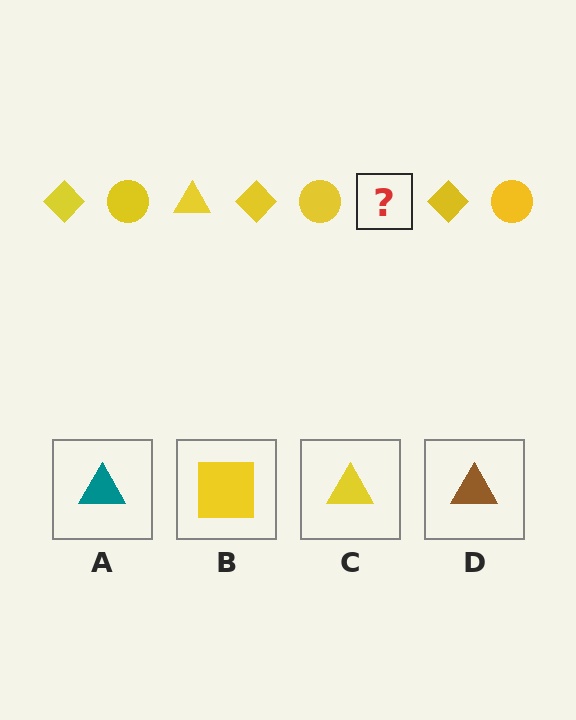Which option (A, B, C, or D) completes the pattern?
C.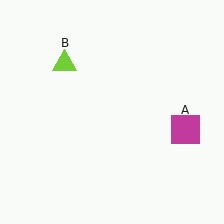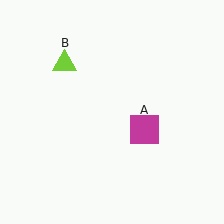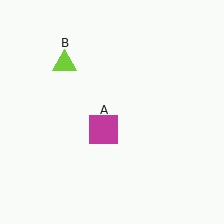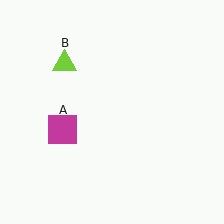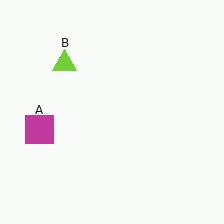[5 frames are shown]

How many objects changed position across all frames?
1 object changed position: magenta square (object A).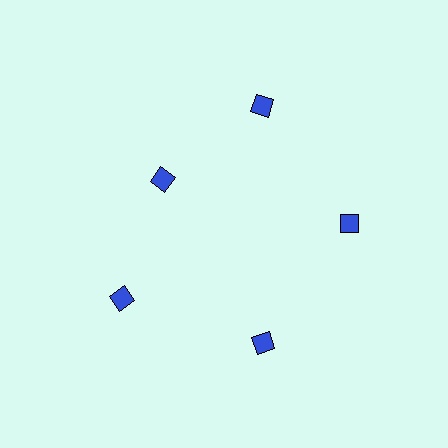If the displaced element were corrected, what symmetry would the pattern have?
It would have 5-fold rotational symmetry — the pattern would map onto itself every 72 degrees.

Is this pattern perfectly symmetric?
No. The 5 blue diamonds are arranged in a ring, but one element near the 10 o'clock position is pulled inward toward the center, breaking the 5-fold rotational symmetry.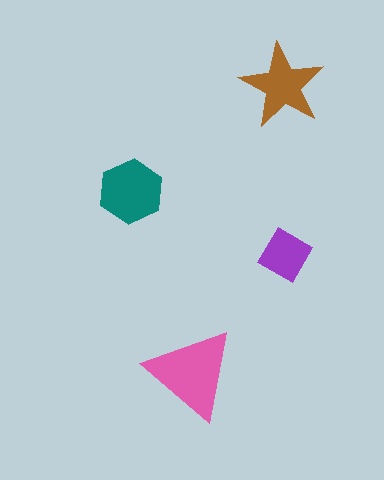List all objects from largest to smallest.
The pink triangle, the teal hexagon, the brown star, the purple diamond.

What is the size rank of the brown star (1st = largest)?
3rd.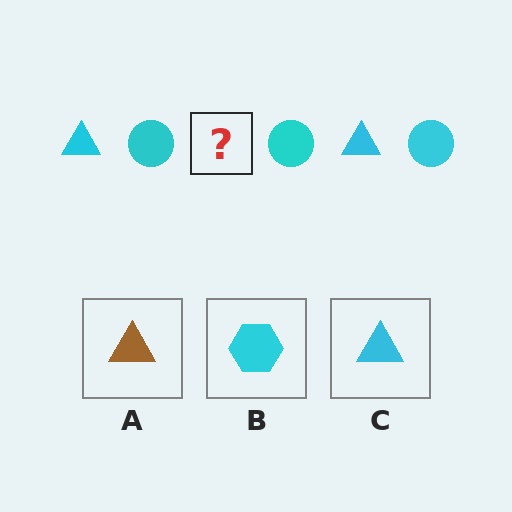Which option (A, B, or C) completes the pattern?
C.